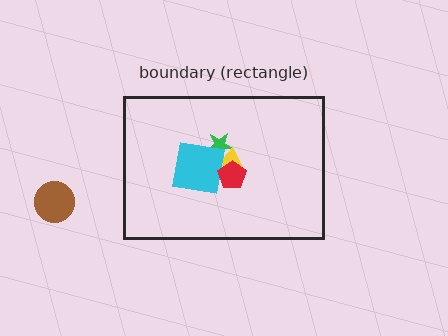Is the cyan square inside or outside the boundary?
Inside.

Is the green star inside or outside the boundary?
Inside.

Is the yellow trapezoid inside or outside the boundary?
Inside.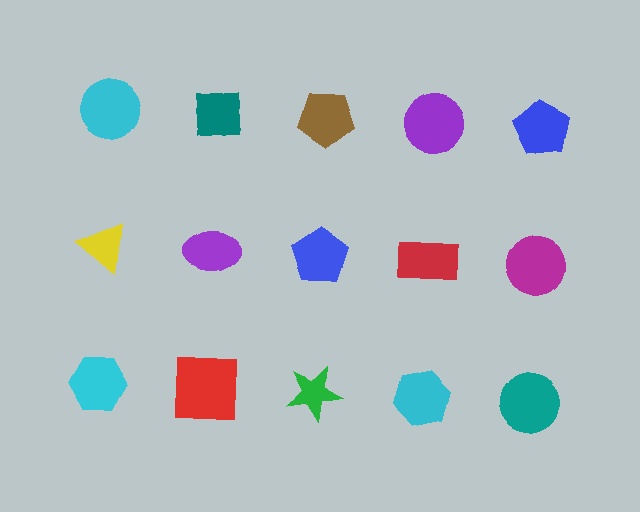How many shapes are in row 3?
5 shapes.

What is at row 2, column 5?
A magenta circle.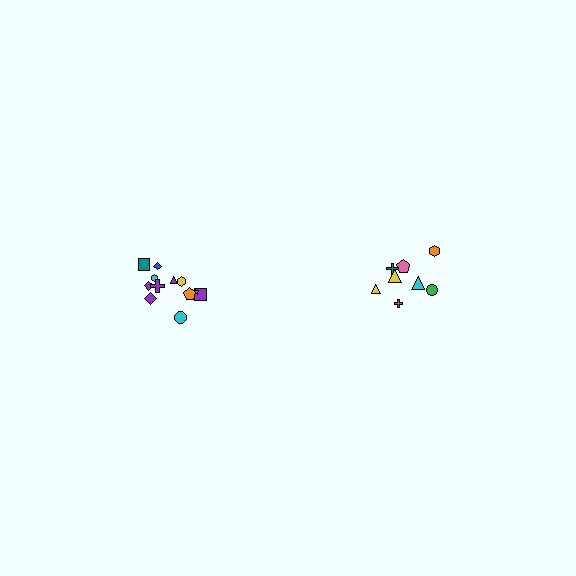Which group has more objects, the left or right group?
The left group.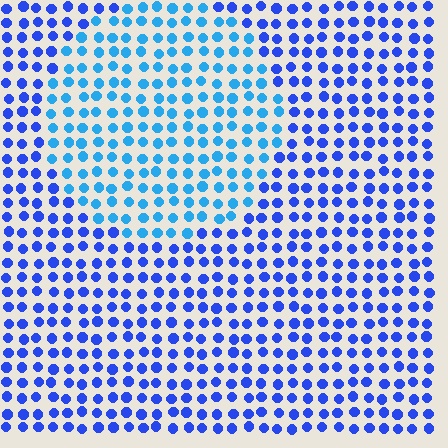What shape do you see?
I see a circle.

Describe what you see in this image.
The image is filled with small blue elements in a uniform arrangement. A circle-shaped region is visible where the elements are tinted to a slightly different hue, forming a subtle color boundary.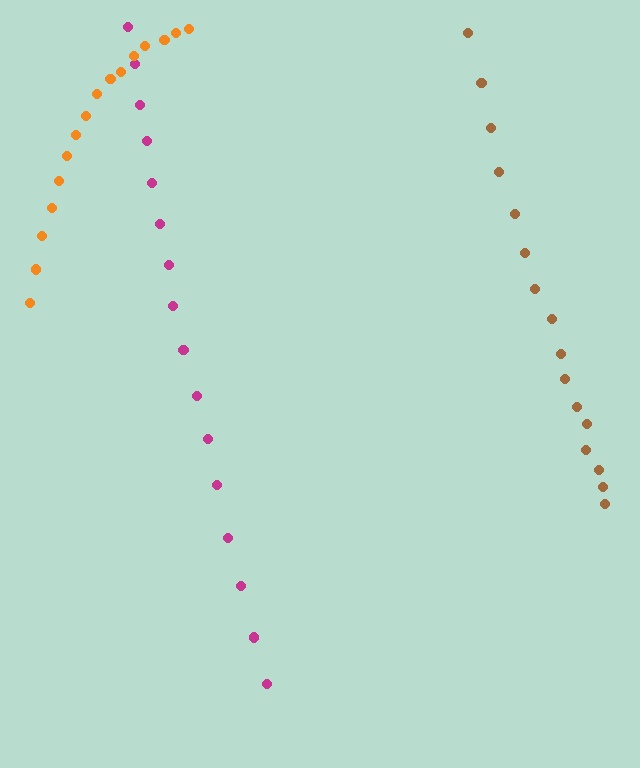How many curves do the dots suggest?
There are 3 distinct paths.